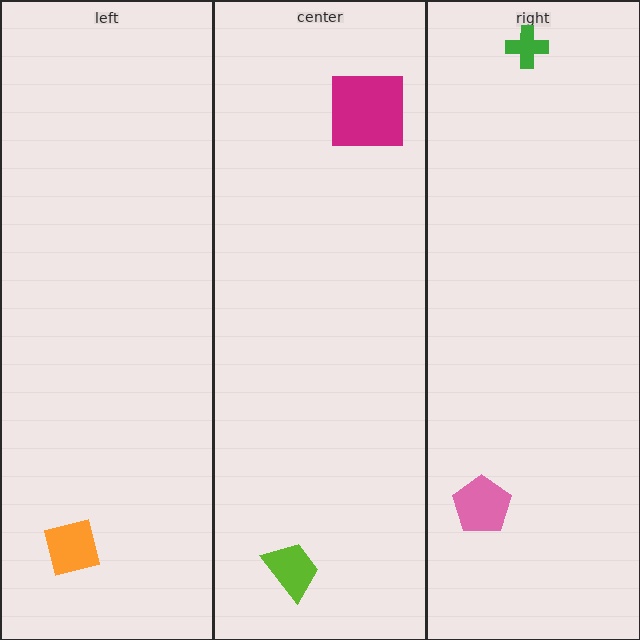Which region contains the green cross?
The right region.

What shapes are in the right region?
The green cross, the pink pentagon.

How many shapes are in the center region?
2.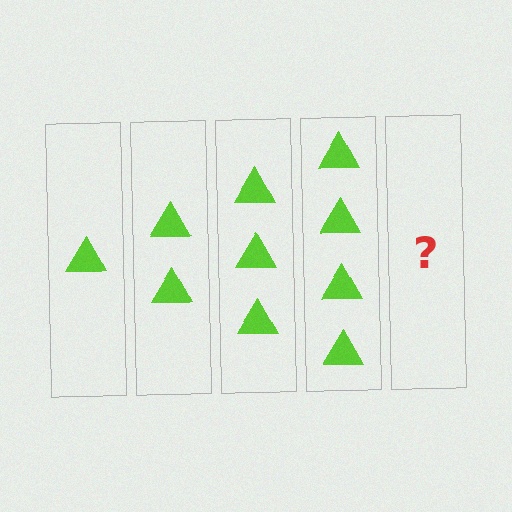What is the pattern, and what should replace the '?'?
The pattern is that each step adds one more triangle. The '?' should be 5 triangles.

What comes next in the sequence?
The next element should be 5 triangles.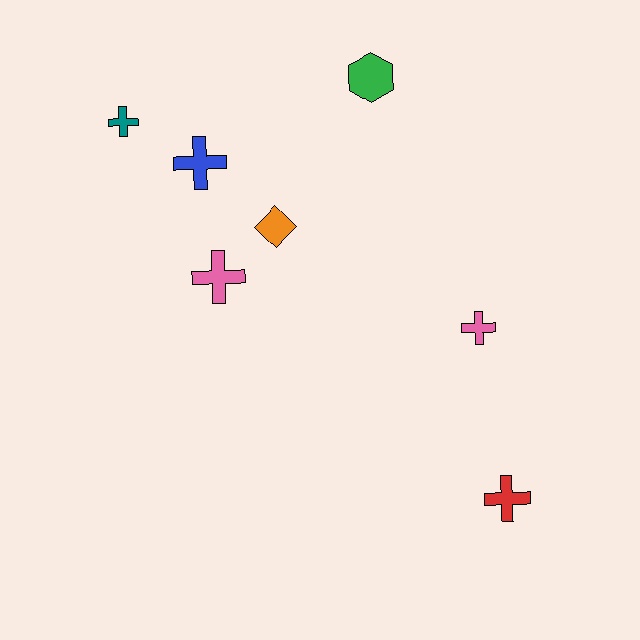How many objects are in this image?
There are 7 objects.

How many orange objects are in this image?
There is 1 orange object.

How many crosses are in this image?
There are 5 crosses.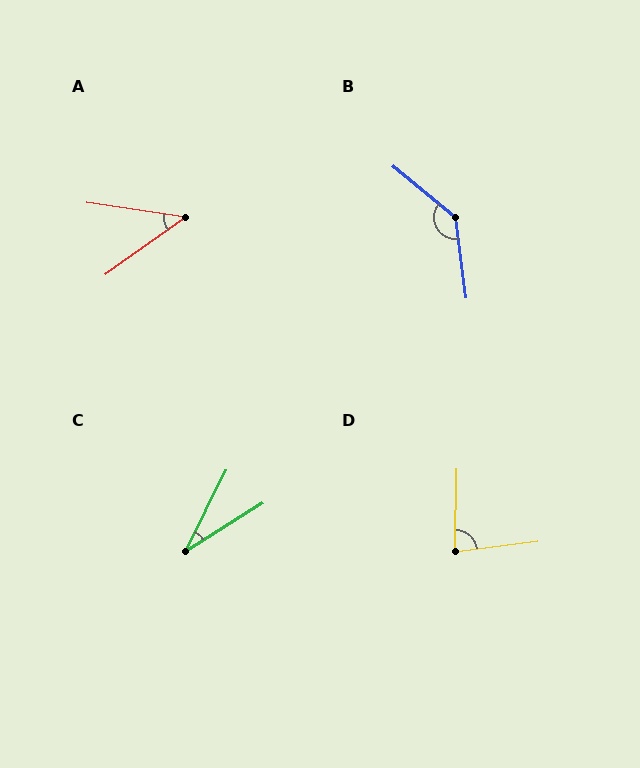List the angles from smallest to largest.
C (32°), A (44°), D (81°), B (137°).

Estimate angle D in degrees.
Approximately 81 degrees.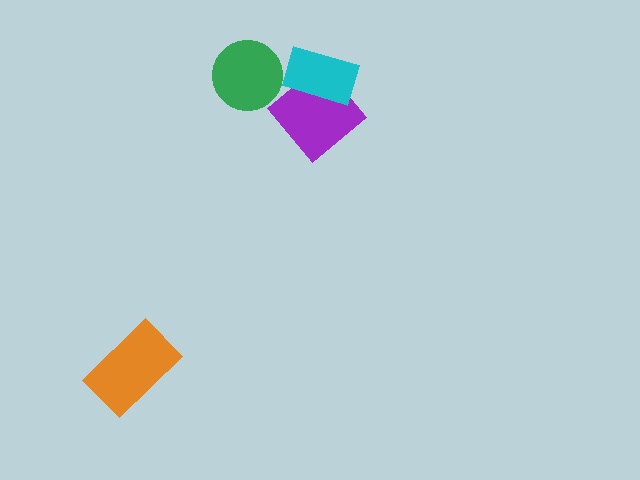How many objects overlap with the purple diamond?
1 object overlaps with the purple diamond.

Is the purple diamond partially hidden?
Yes, it is partially covered by another shape.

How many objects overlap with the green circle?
0 objects overlap with the green circle.